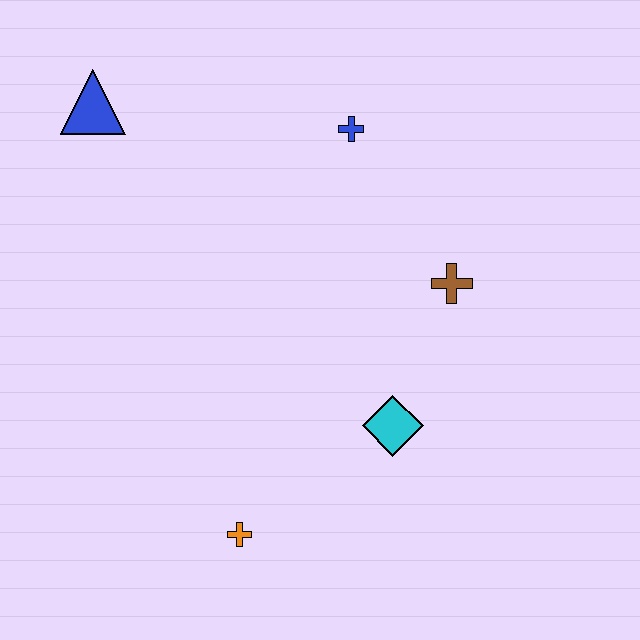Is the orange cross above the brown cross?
No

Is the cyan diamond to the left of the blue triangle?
No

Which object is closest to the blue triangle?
The blue cross is closest to the blue triangle.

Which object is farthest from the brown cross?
The blue triangle is farthest from the brown cross.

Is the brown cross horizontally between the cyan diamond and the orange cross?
No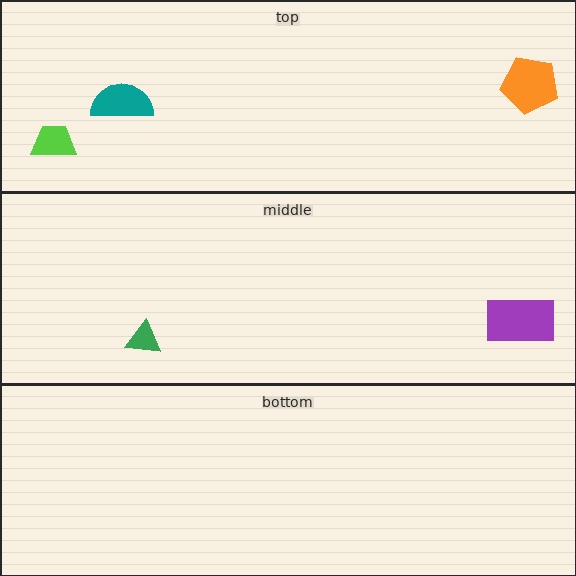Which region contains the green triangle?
The middle region.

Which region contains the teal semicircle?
The top region.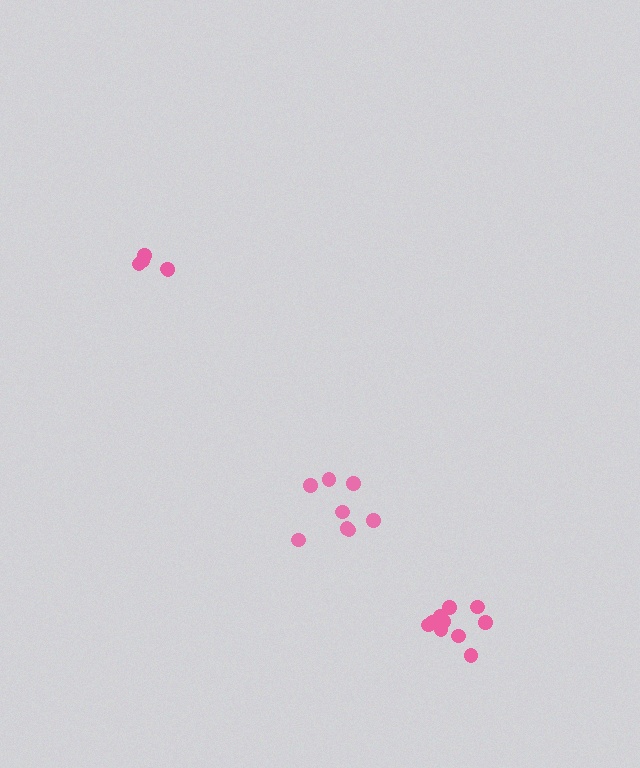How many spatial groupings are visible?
There are 3 spatial groupings.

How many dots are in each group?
Group 1: 5 dots, Group 2: 8 dots, Group 3: 10 dots (23 total).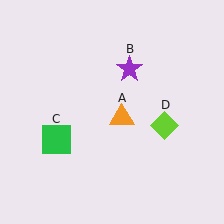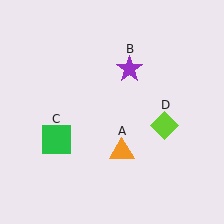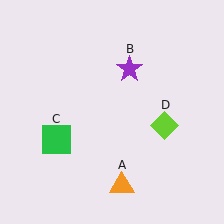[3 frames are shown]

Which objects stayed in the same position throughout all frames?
Purple star (object B) and green square (object C) and lime diamond (object D) remained stationary.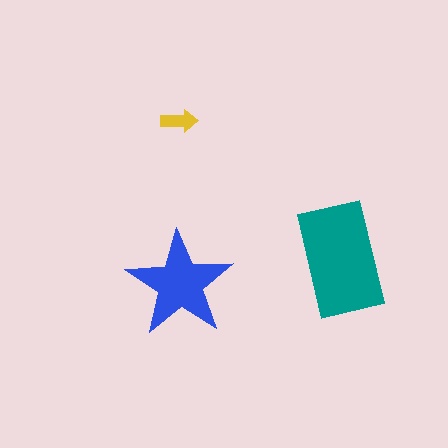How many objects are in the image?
There are 3 objects in the image.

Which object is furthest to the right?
The teal rectangle is rightmost.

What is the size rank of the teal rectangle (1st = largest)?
1st.